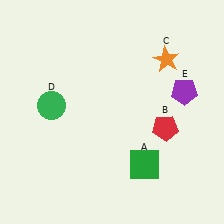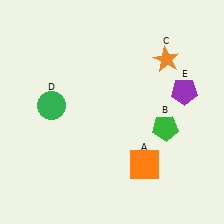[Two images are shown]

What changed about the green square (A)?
In Image 1, A is green. In Image 2, it changed to orange.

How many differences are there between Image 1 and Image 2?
There are 2 differences between the two images.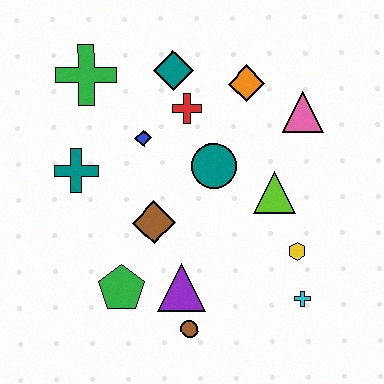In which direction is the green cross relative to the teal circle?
The green cross is to the left of the teal circle.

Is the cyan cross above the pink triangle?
No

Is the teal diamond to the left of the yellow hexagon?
Yes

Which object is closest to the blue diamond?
The red cross is closest to the blue diamond.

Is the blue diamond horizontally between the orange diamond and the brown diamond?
No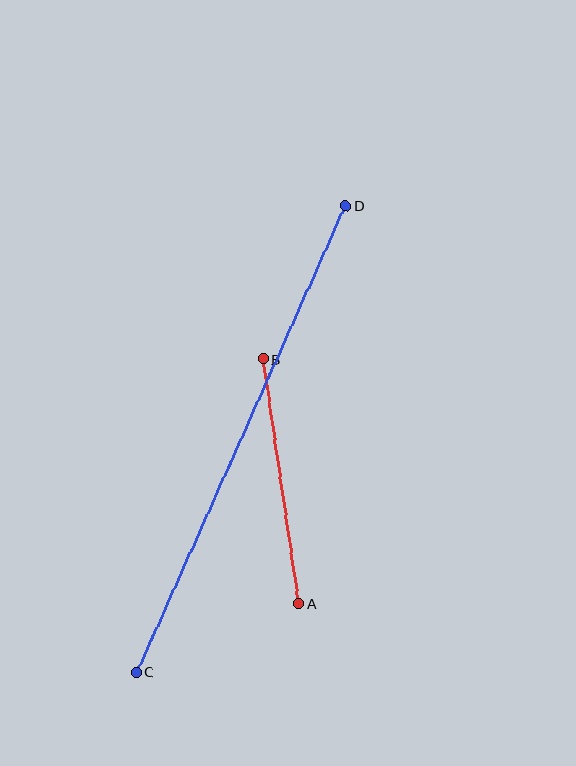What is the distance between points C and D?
The distance is approximately 511 pixels.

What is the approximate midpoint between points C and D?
The midpoint is at approximately (241, 439) pixels.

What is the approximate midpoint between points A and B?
The midpoint is at approximately (281, 481) pixels.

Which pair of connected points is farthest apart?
Points C and D are farthest apart.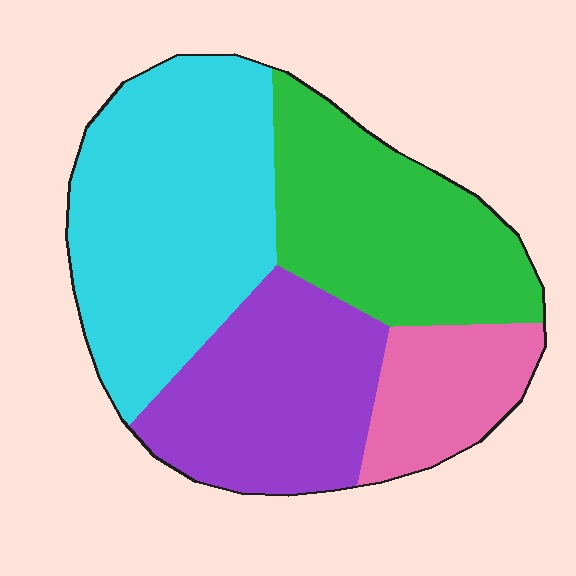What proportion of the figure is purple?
Purple takes up between a sixth and a third of the figure.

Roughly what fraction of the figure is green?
Green covers 26% of the figure.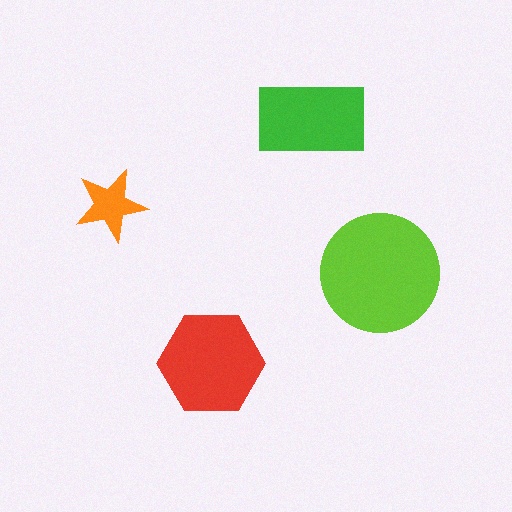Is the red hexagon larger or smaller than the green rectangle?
Larger.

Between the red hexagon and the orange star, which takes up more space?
The red hexagon.